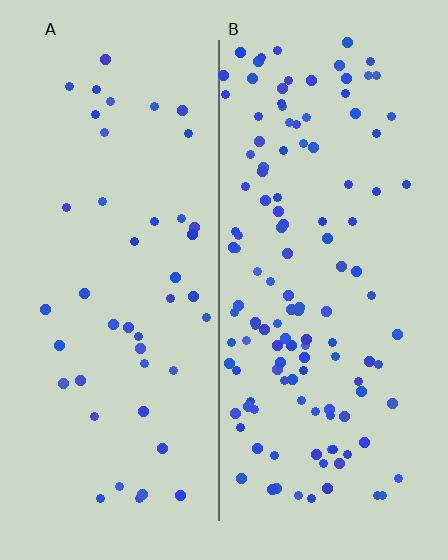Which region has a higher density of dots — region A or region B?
B (the right).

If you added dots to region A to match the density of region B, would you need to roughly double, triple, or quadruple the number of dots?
Approximately triple.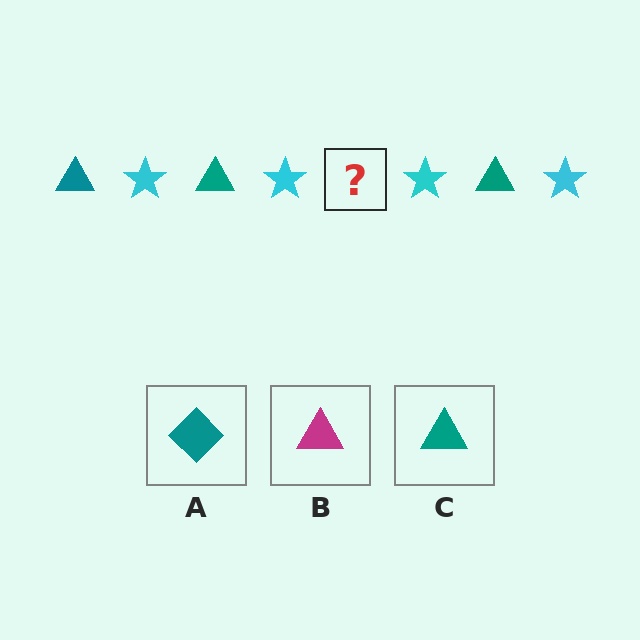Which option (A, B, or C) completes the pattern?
C.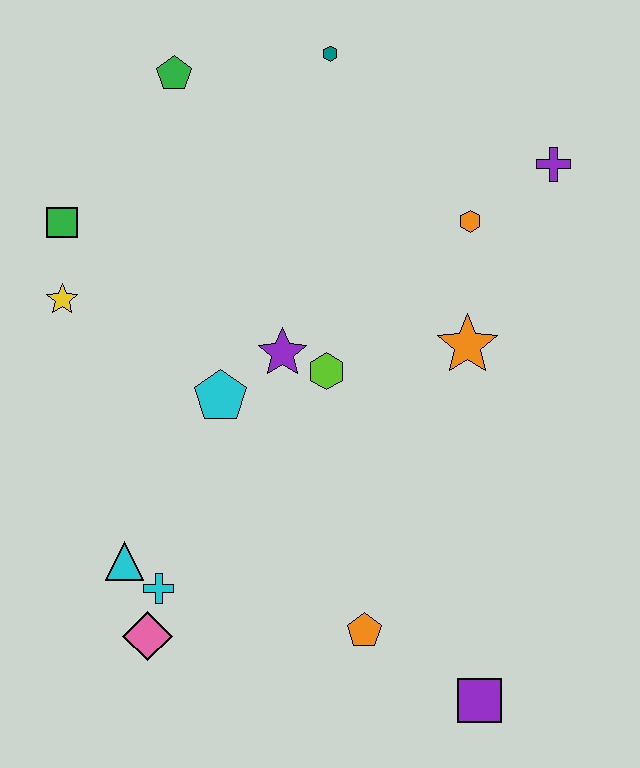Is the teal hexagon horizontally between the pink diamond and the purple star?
No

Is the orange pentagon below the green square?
Yes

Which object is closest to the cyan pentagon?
The purple star is closest to the cyan pentagon.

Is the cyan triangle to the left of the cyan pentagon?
Yes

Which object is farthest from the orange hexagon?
The pink diamond is farthest from the orange hexagon.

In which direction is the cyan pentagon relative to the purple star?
The cyan pentagon is to the left of the purple star.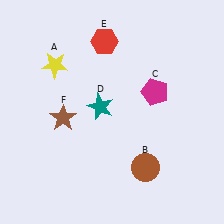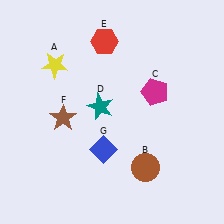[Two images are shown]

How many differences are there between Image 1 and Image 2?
There is 1 difference between the two images.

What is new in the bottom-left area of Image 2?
A blue diamond (G) was added in the bottom-left area of Image 2.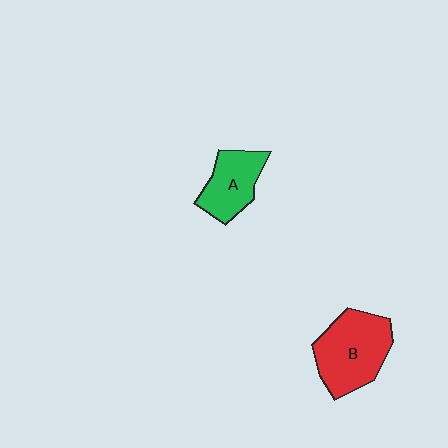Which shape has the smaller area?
Shape A (green).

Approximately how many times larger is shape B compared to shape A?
Approximately 1.5 times.